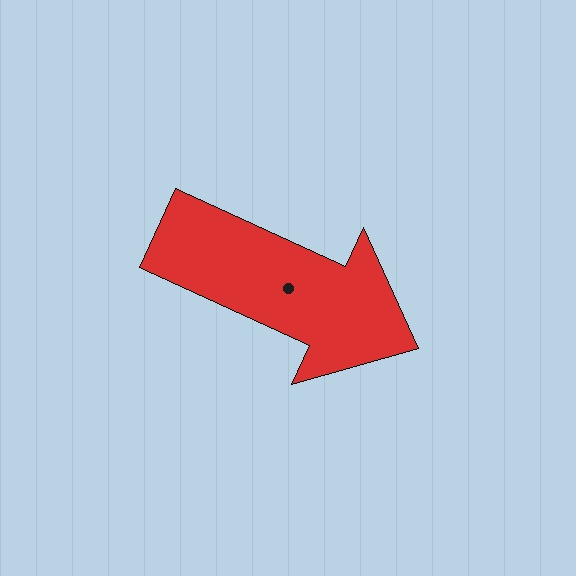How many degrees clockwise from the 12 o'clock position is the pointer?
Approximately 115 degrees.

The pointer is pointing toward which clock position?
Roughly 4 o'clock.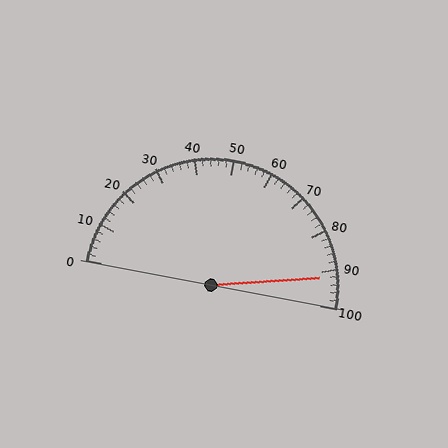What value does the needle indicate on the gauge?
The needle indicates approximately 92.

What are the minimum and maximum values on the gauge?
The gauge ranges from 0 to 100.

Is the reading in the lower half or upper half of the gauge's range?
The reading is in the upper half of the range (0 to 100).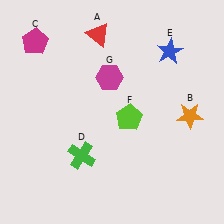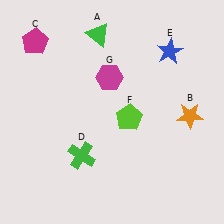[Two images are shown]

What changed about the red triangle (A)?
In Image 1, A is red. In Image 2, it changed to green.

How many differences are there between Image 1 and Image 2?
There is 1 difference between the two images.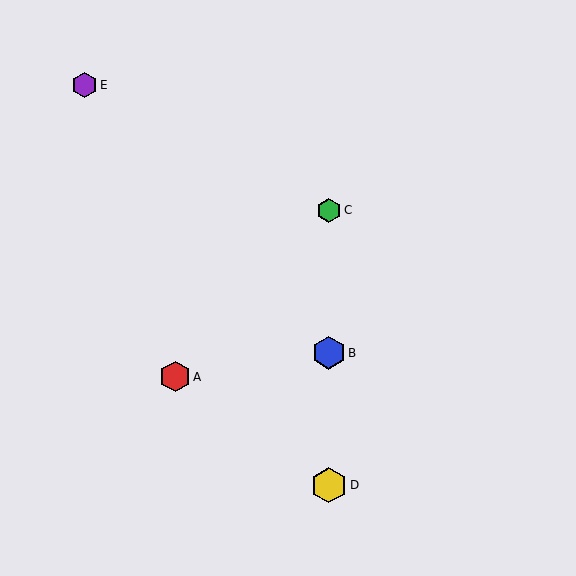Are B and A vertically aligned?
No, B is at x≈329 and A is at x≈175.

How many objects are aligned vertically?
3 objects (B, C, D) are aligned vertically.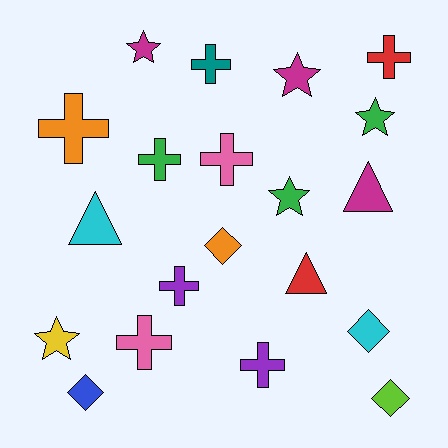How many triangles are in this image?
There are 3 triangles.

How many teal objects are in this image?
There is 1 teal object.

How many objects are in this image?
There are 20 objects.